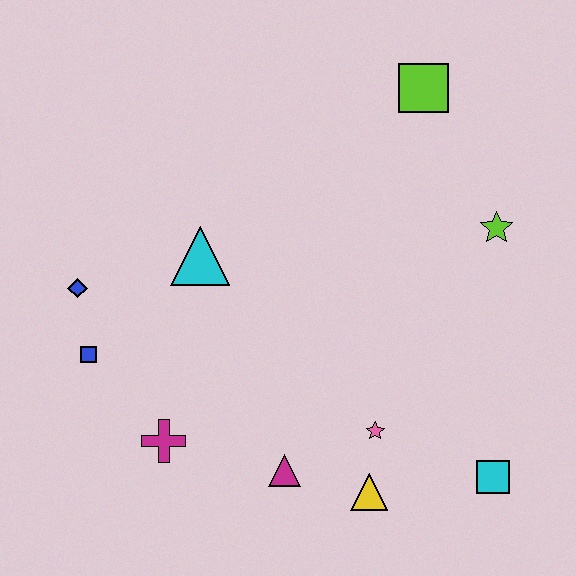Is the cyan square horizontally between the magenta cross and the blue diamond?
No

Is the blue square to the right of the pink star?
No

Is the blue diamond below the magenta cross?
No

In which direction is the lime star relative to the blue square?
The lime star is to the right of the blue square.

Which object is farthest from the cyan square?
The blue diamond is farthest from the cyan square.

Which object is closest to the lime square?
The lime star is closest to the lime square.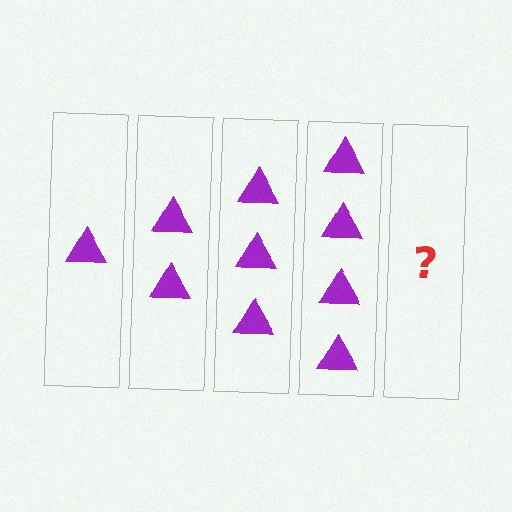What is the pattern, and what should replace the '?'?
The pattern is that each step adds one more triangle. The '?' should be 5 triangles.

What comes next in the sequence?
The next element should be 5 triangles.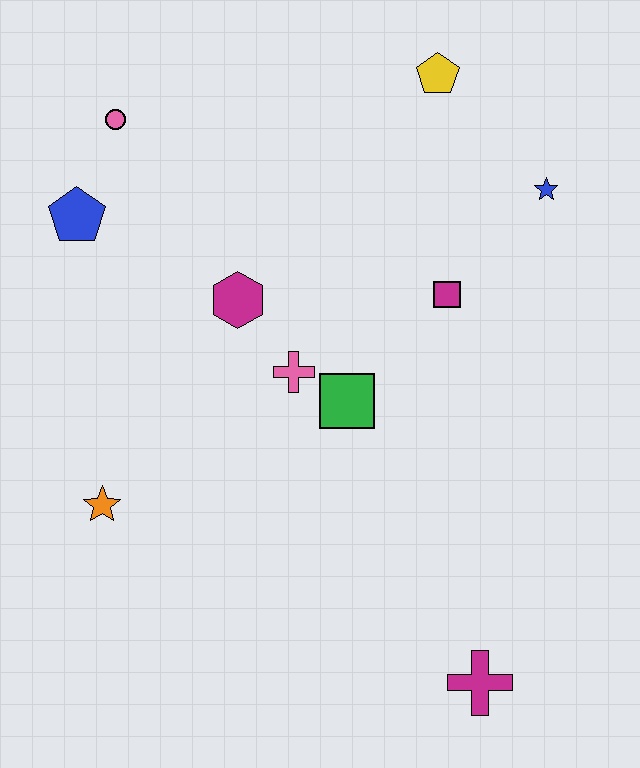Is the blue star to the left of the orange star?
No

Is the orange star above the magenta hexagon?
No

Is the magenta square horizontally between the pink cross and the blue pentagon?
No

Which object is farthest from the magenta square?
The orange star is farthest from the magenta square.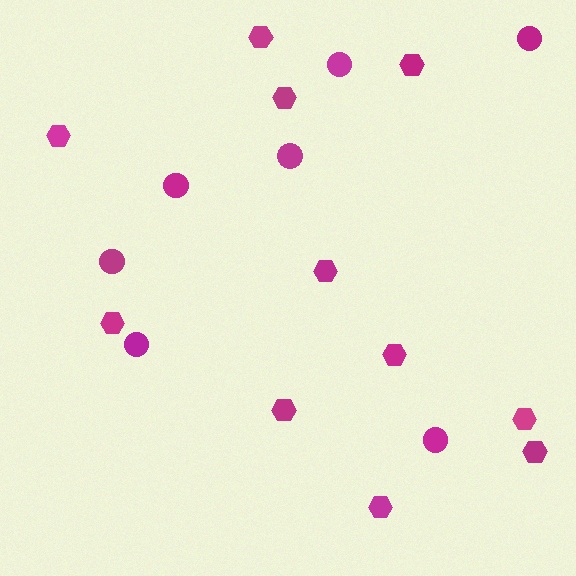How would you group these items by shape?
There are 2 groups: one group of circles (7) and one group of hexagons (11).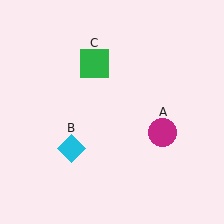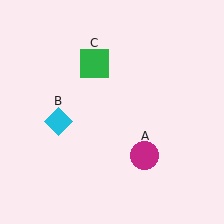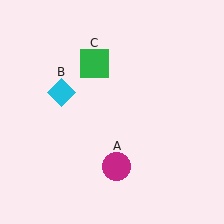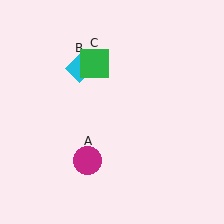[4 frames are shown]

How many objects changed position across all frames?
2 objects changed position: magenta circle (object A), cyan diamond (object B).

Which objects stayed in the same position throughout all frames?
Green square (object C) remained stationary.